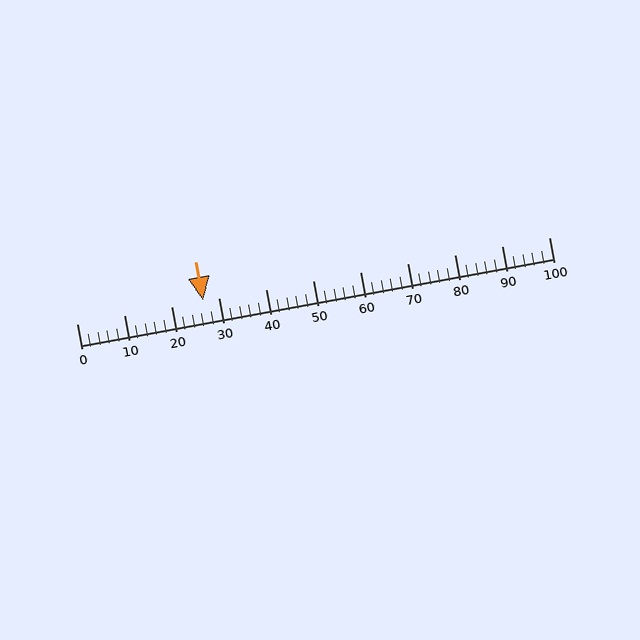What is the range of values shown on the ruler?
The ruler shows values from 0 to 100.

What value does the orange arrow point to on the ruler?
The orange arrow points to approximately 27.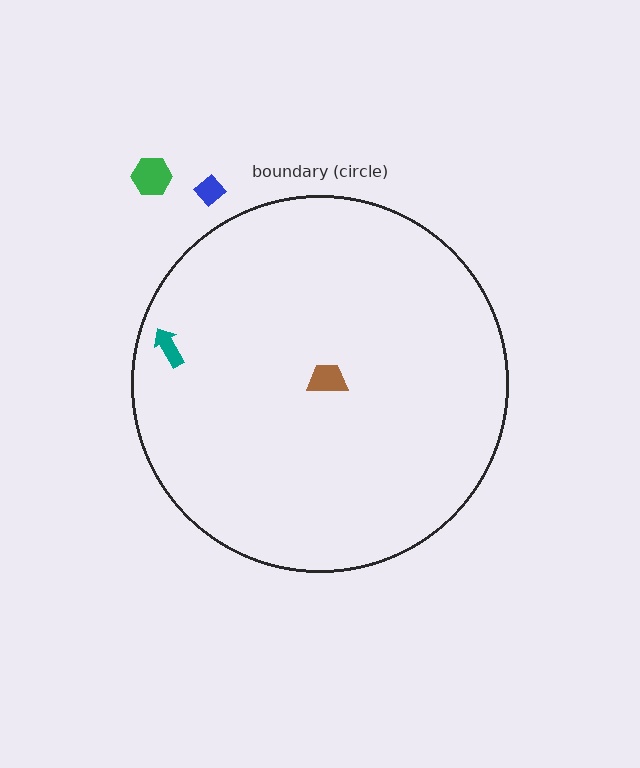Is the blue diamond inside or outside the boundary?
Outside.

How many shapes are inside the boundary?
2 inside, 2 outside.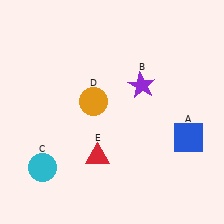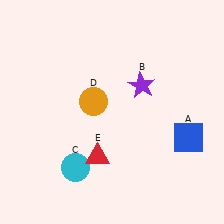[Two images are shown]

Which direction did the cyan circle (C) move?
The cyan circle (C) moved right.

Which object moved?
The cyan circle (C) moved right.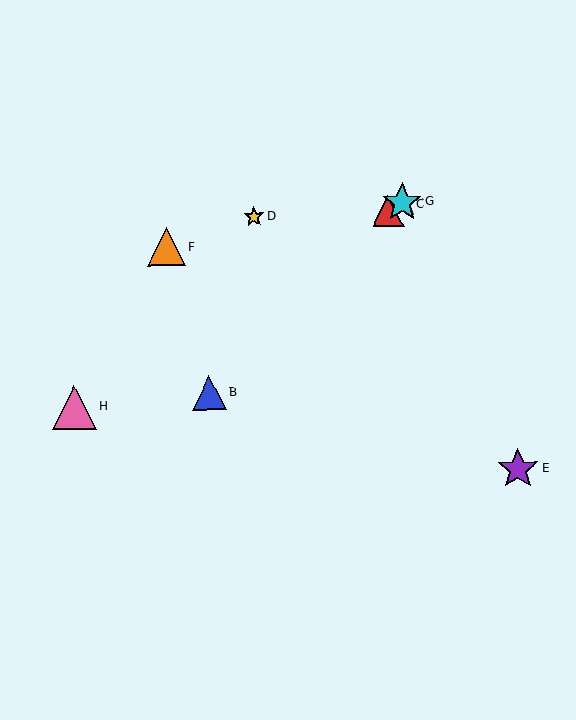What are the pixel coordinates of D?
Object D is at (254, 216).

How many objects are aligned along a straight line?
4 objects (A, C, G, H) are aligned along a straight line.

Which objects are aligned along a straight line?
Objects A, C, G, H are aligned along a straight line.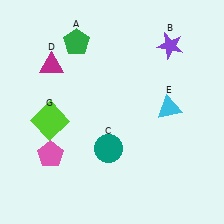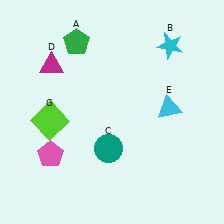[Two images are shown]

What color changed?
The star (B) changed from purple in Image 1 to cyan in Image 2.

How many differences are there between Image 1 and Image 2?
There is 1 difference between the two images.